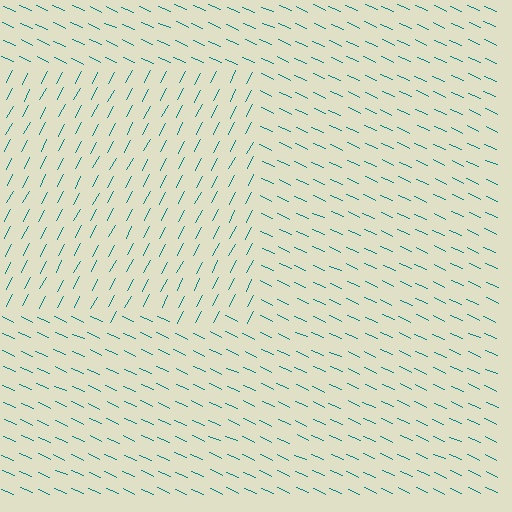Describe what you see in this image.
The image is filled with small teal line segments. A rectangle region in the image has lines oriented differently from the surrounding lines, creating a visible texture boundary.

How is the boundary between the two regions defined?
The boundary is defined purely by a change in line orientation (approximately 86 degrees difference). All lines are the same color and thickness.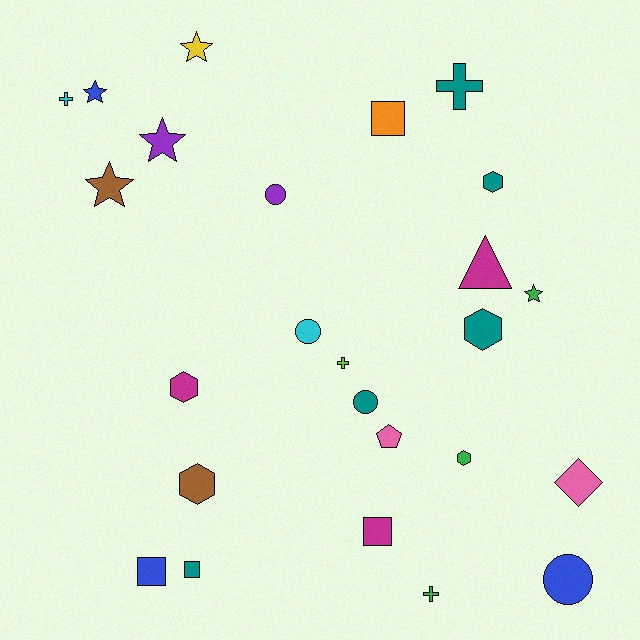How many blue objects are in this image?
There are 3 blue objects.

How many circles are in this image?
There are 4 circles.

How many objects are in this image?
There are 25 objects.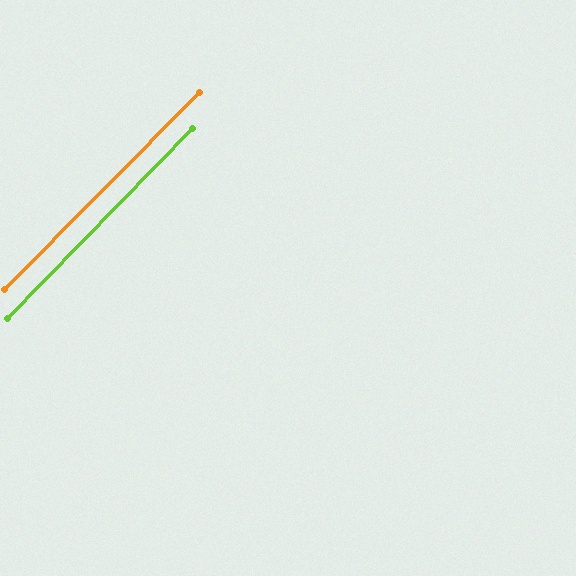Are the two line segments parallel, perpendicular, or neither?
Parallel — their directions differ by only 0.7°.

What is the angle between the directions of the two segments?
Approximately 1 degree.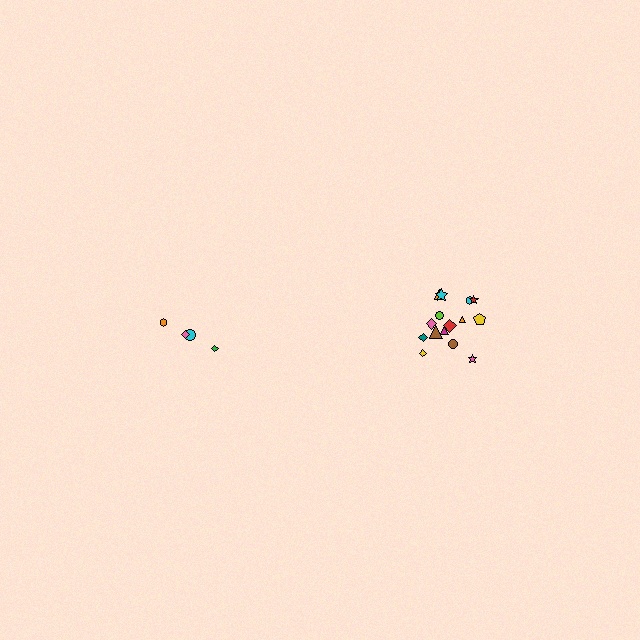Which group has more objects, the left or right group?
The right group.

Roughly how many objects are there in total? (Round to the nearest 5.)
Roughly 20 objects in total.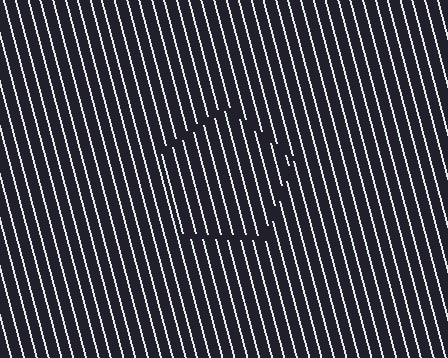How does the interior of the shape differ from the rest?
The interior of the shape contains the same grating, shifted by half a period — the contour is defined by the phase discontinuity where line-ends from the inner and outer gratings abut.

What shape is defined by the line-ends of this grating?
An illusory pentagon. The interior of the shape contains the same grating, shifted by half a period — the contour is defined by the phase discontinuity where line-ends from the inner and outer gratings abut.